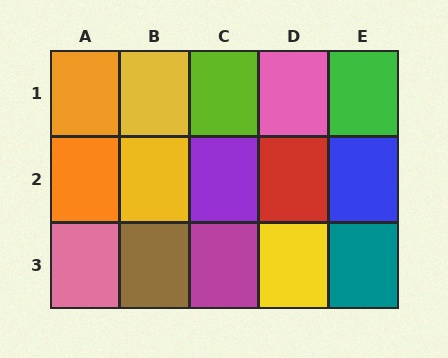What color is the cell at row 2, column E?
Blue.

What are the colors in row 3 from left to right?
Pink, brown, magenta, yellow, teal.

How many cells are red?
1 cell is red.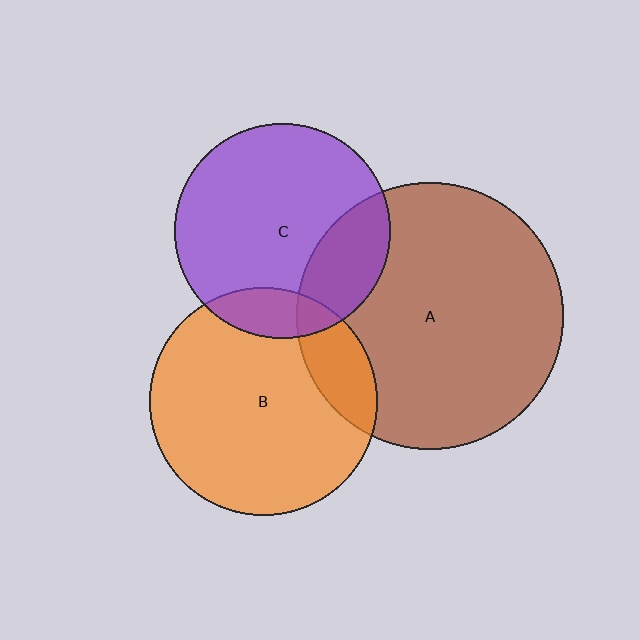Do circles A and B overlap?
Yes.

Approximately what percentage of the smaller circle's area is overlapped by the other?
Approximately 15%.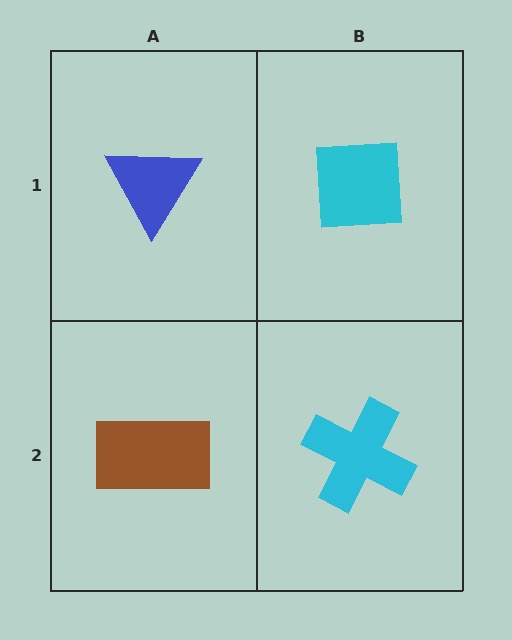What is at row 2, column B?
A cyan cross.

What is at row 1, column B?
A cyan square.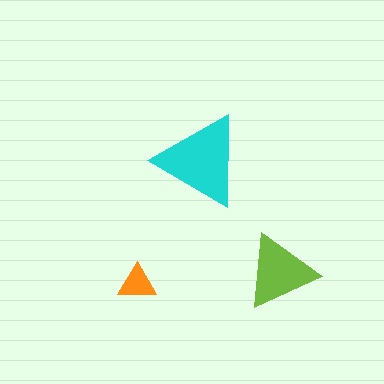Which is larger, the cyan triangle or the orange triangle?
The cyan one.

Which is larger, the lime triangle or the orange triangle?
The lime one.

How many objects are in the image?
There are 3 objects in the image.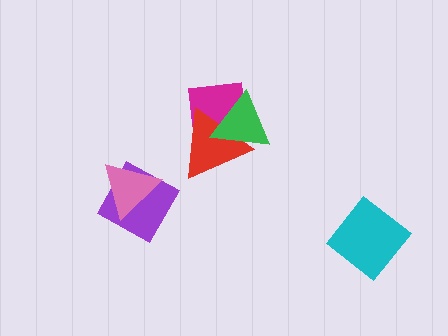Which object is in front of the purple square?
The pink triangle is in front of the purple square.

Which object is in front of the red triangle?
The green triangle is in front of the red triangle.